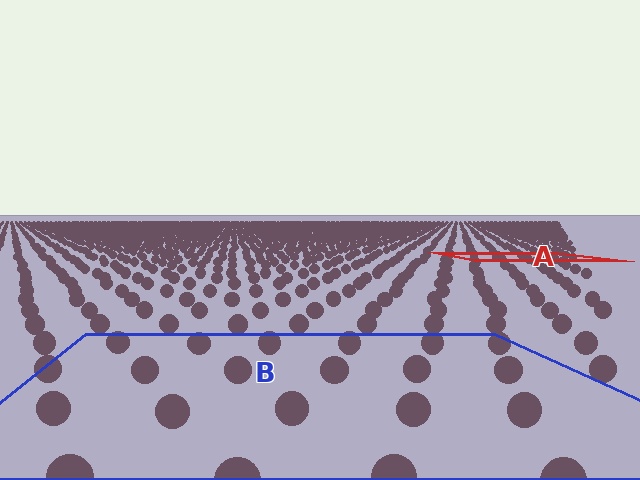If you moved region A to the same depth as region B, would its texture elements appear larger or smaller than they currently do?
They would appear larger. At a closer depth, the same texture elements are projected at a bigger on-screen size.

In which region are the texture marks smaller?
The texture marks are smaller in region A, because it is farther away.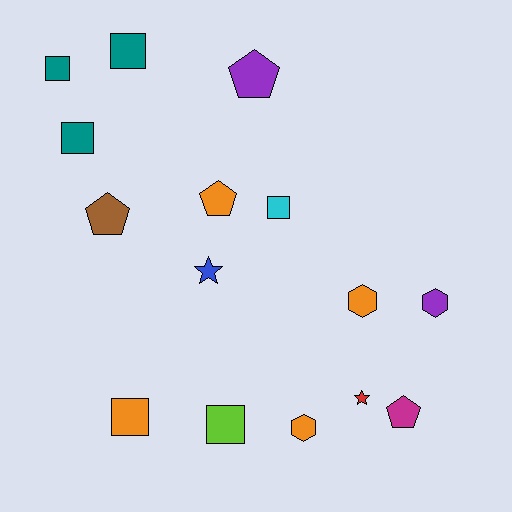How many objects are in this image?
There are 15 objects.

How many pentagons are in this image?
There are 4 pentagons.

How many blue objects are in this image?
There is 1 blue object.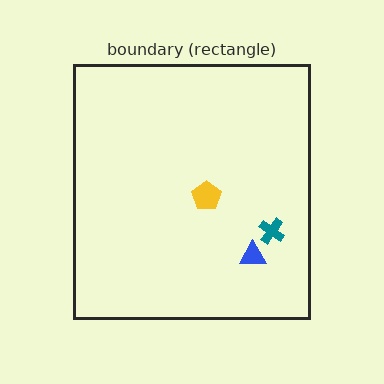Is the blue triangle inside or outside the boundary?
Inside.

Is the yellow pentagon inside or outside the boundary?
Inside.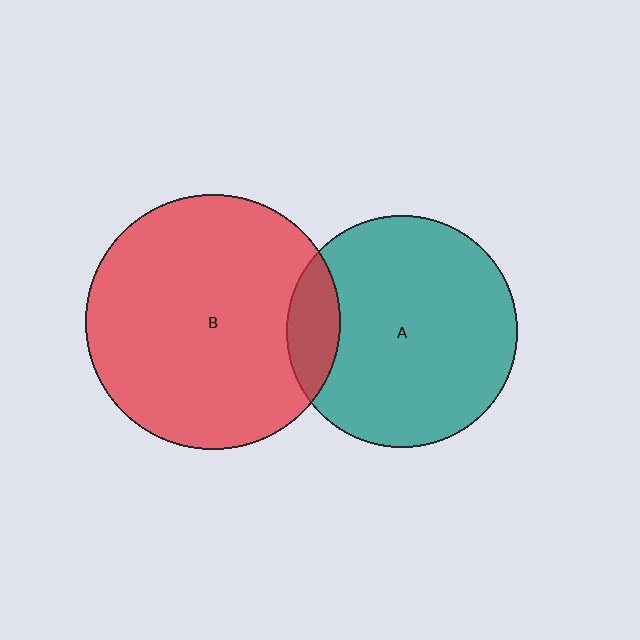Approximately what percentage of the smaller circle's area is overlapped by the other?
Approximately 15%.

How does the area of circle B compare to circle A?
Approximately 1.2 times.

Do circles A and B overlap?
Yes.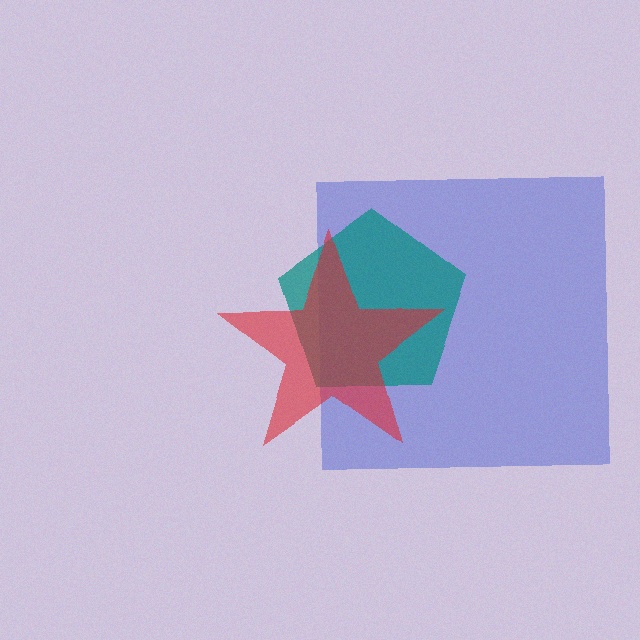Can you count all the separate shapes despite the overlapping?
Yes, there are 3 separate shapes.